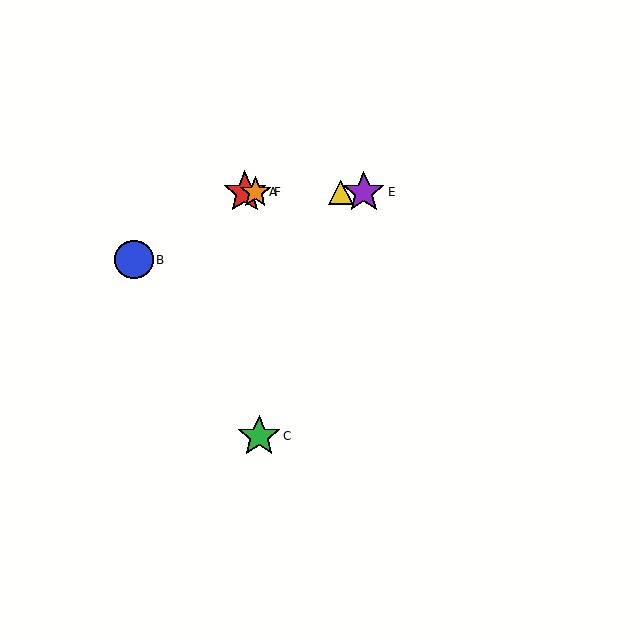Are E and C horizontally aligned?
No, E is at y≈192 and C is at y≈436.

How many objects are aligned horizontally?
4 objects (A, D, E, F) are aligned horizontally.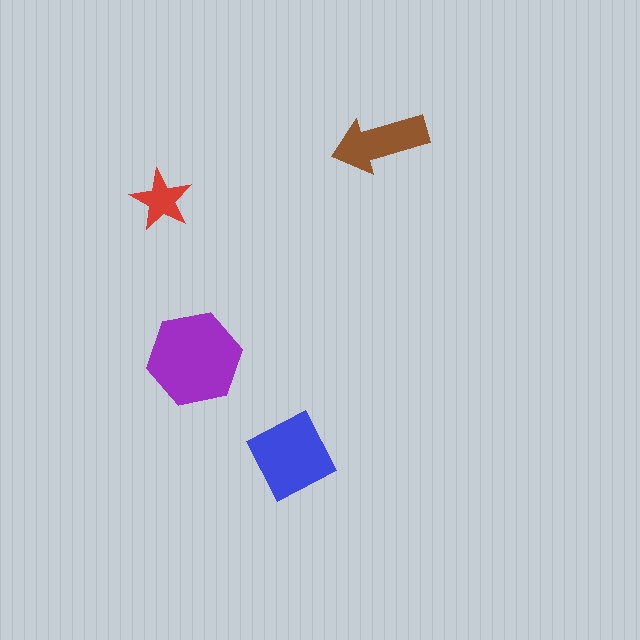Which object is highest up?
The brown arrow is topmost.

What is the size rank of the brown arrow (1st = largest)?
3rd.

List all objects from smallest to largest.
The red star, the brown arrow, the blue diamond, the purple hexagon.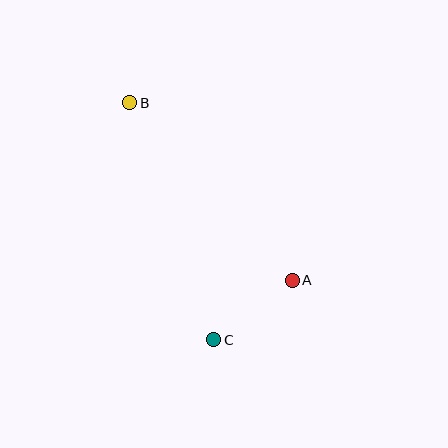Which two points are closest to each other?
Points A and C are closest to each other.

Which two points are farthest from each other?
Points B and C are farthest from each other.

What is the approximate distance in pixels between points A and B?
The distance between A and B is approximately 241 pixels.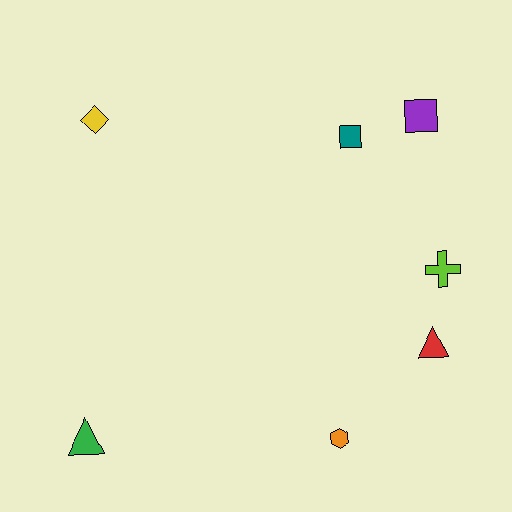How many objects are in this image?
There are 7 objects.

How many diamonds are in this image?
There is 1 diamond.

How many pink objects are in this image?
There are no pink objects.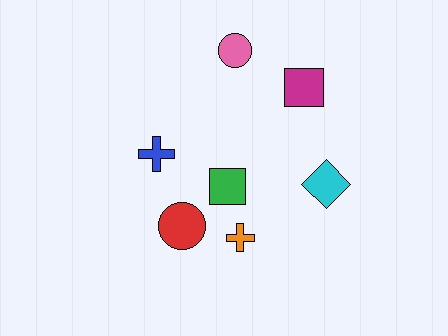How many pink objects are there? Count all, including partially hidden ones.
There is 1 pink object.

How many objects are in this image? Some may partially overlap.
There are 7 objects.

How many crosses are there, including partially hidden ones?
There are 2 crosses.